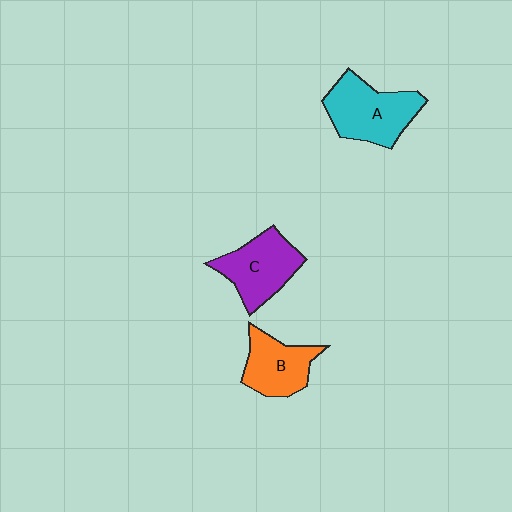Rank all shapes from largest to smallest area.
From largest to smallest: A (cyan), C (purple), B (orange).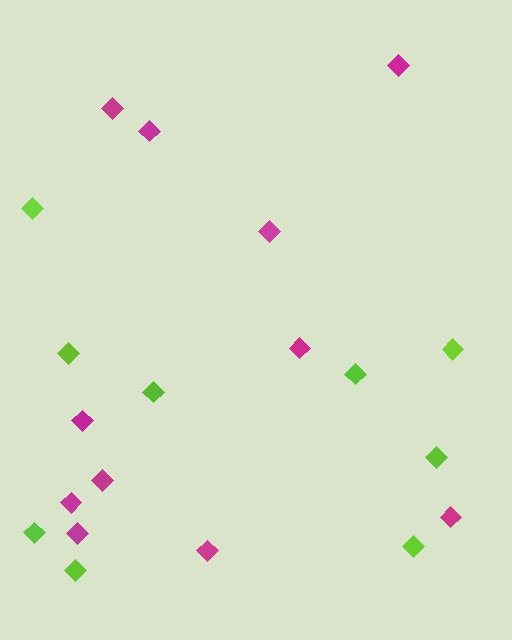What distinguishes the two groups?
There are 2 groups: one group of magenta diamonds (11) and one group of lime diamonds (9).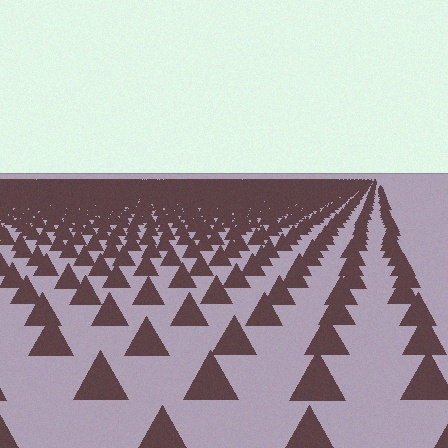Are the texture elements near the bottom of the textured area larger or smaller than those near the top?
Larger. Near the bottom, elements are closer to the viewer and appear at a bigger on-screen size.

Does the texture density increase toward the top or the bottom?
Density increases toward the top.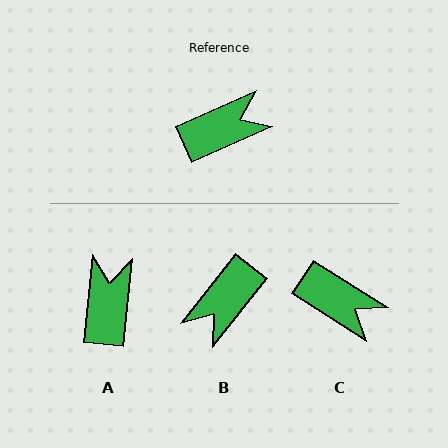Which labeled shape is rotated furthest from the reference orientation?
B, about 152 degrees away.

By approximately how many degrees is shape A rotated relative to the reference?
Approximately 60 degrees counter-clockwise.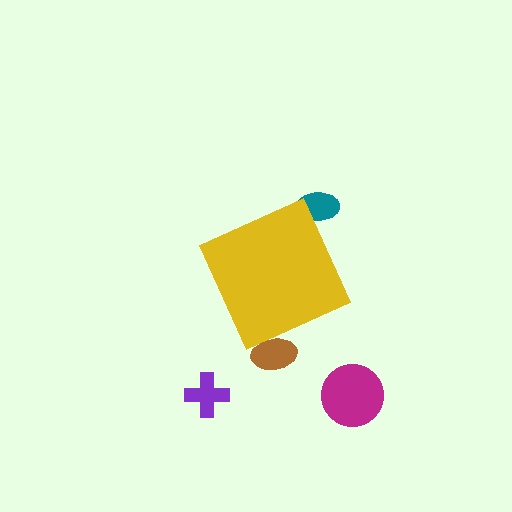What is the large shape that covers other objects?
A yellow diamond.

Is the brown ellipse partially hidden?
Yes, the brown ellipse is partially hidden behind the yellow diamond.